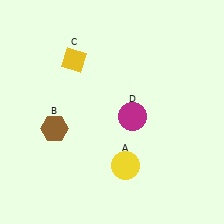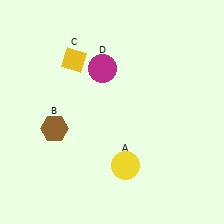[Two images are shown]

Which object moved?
The magenta circle (D) moved up.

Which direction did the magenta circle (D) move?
The magenta circle (D) moved up.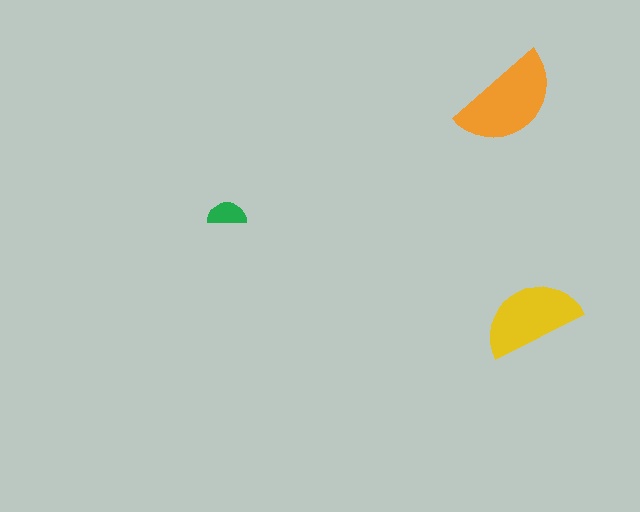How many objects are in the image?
There are 3 objects in the image.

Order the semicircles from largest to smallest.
the orange one, the yellow one, the green one.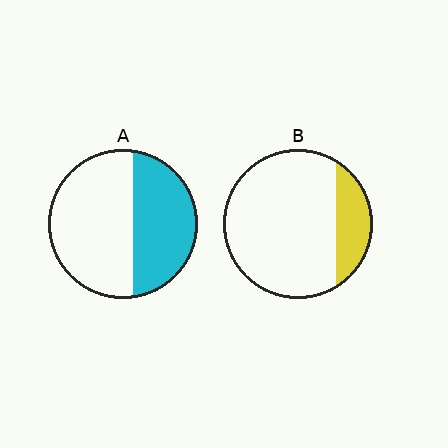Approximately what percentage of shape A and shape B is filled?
A is approximately 40% and B is approximately 20%.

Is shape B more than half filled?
No.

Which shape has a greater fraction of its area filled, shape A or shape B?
Shape A.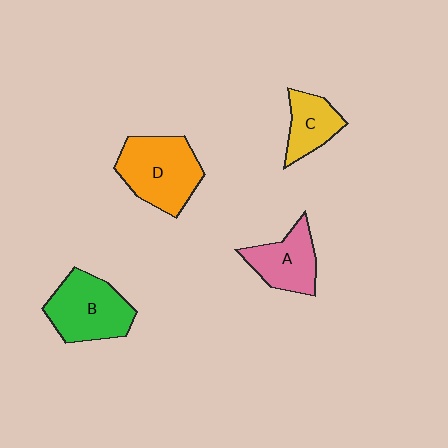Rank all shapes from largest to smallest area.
From largest to smallest: D (orange), B (green), A (pink), C (yellow).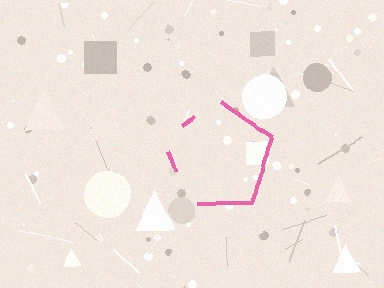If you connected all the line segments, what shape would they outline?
They would outline a pentagon.